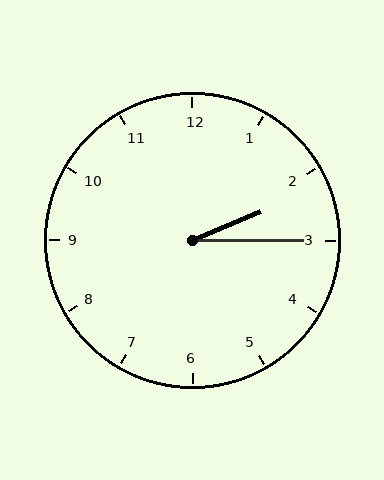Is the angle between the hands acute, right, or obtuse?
It is acute.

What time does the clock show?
2:15.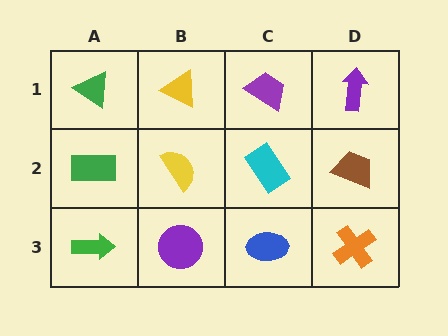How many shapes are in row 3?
4 shapes.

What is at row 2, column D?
A brown trapezoid.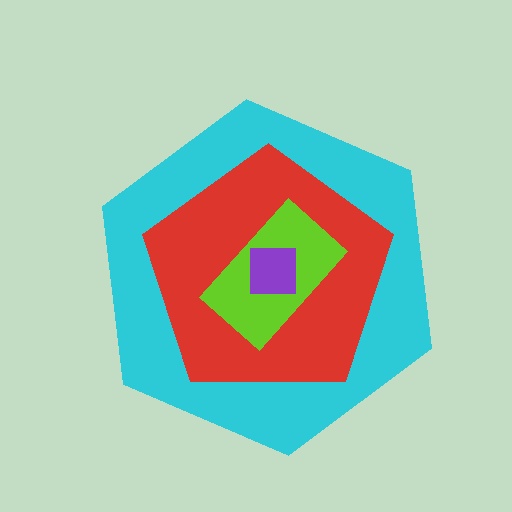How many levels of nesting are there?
4.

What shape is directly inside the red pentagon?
The lime rectangle.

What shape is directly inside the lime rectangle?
The purple square.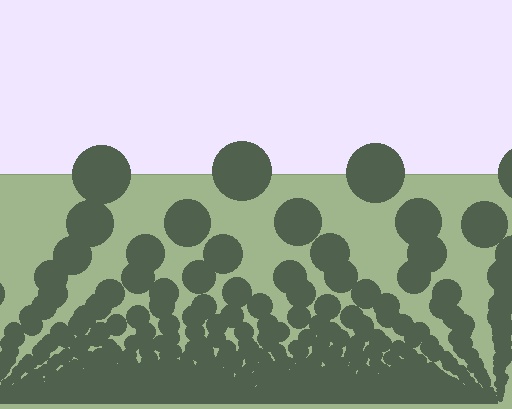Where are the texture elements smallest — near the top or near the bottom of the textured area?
Near the bottom.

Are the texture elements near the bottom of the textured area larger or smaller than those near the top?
Smaller. The gradient is inverted — elements near the bottom are smaller and denser.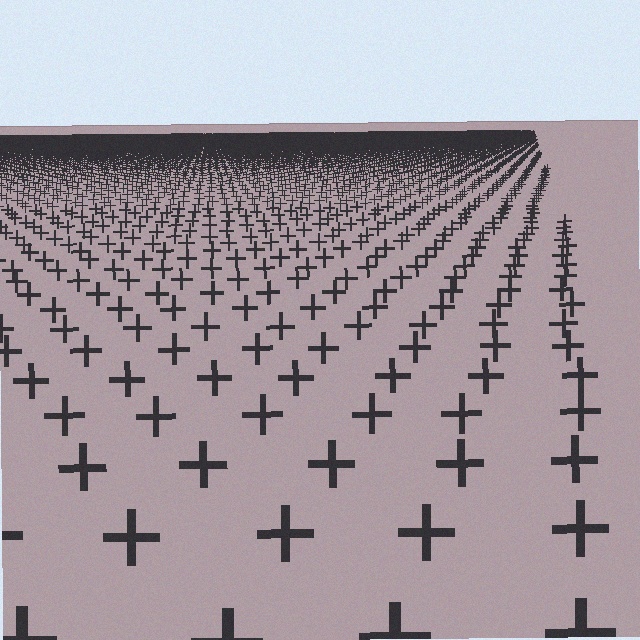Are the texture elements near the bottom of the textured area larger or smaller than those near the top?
Larger. Near the bottom, elements are closer to the viewer and appear at a bigger on-screen size.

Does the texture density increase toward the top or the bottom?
Density increases toward the top.